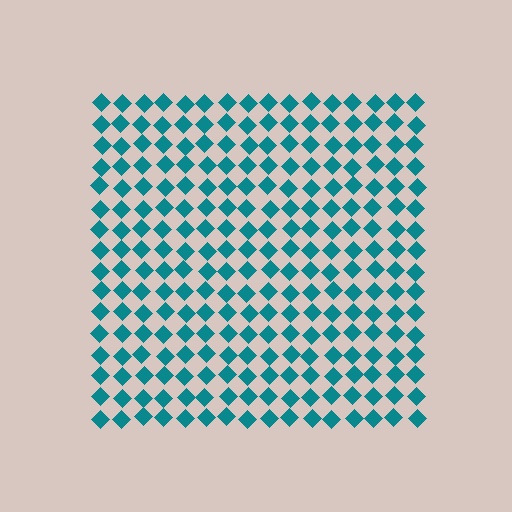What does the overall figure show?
The overall figure shows a square.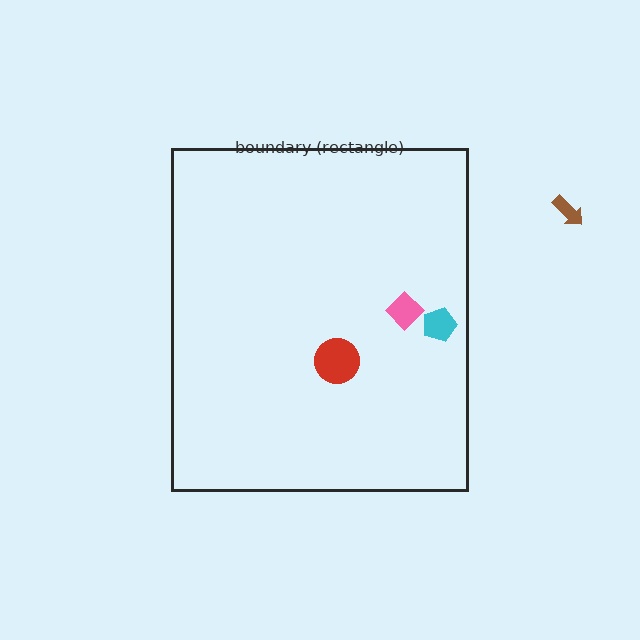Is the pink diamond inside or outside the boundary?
Inside.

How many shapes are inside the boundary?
3 inside, 1 outside.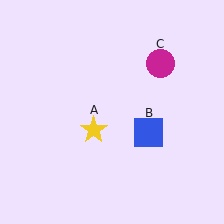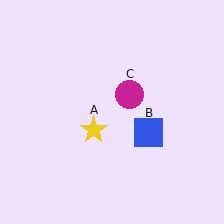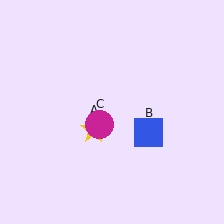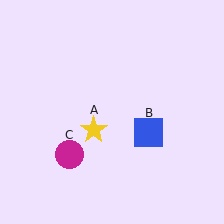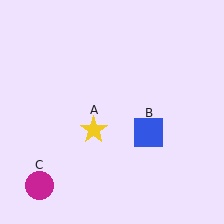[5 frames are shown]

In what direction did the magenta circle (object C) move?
The magenta circle (object C) moved down and to the left.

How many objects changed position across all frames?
1 object changed position: magenta circle (object C).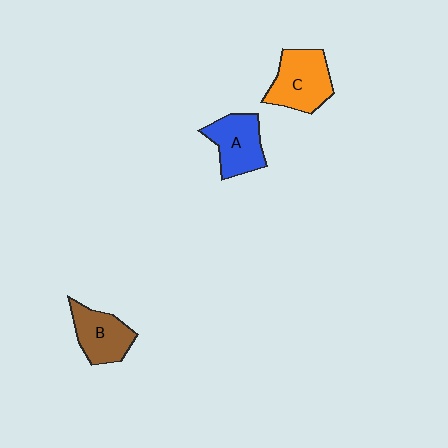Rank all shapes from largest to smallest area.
From largest to smallest: C (orange), A (blue), B (brown).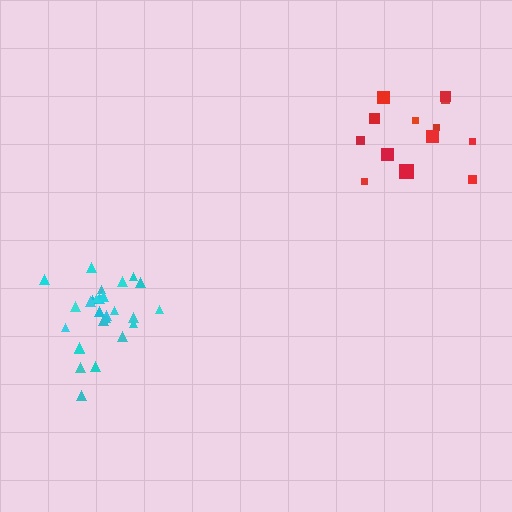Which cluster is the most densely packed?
Cyan.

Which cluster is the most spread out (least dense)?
Red.